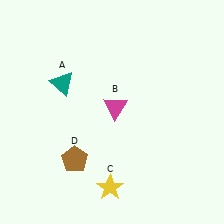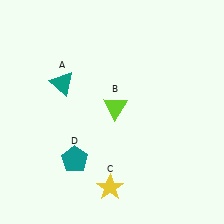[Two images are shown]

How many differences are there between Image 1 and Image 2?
There are 2 differences between the two images.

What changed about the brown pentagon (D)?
In Image 1, D is brown. In Image 2, it changed to teal.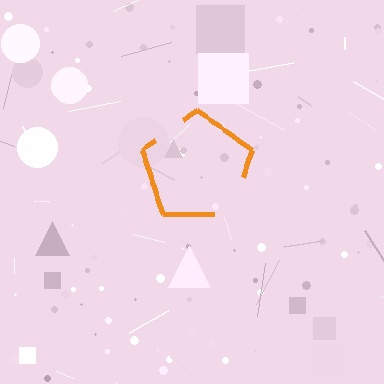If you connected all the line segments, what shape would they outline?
They would outline a pentagon.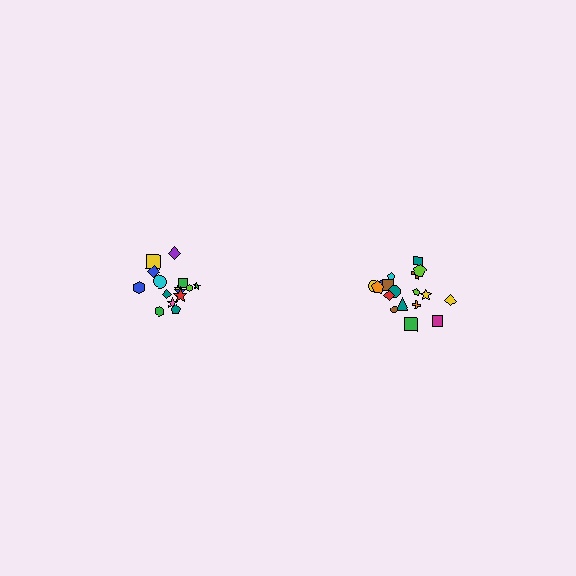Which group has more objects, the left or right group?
The right group.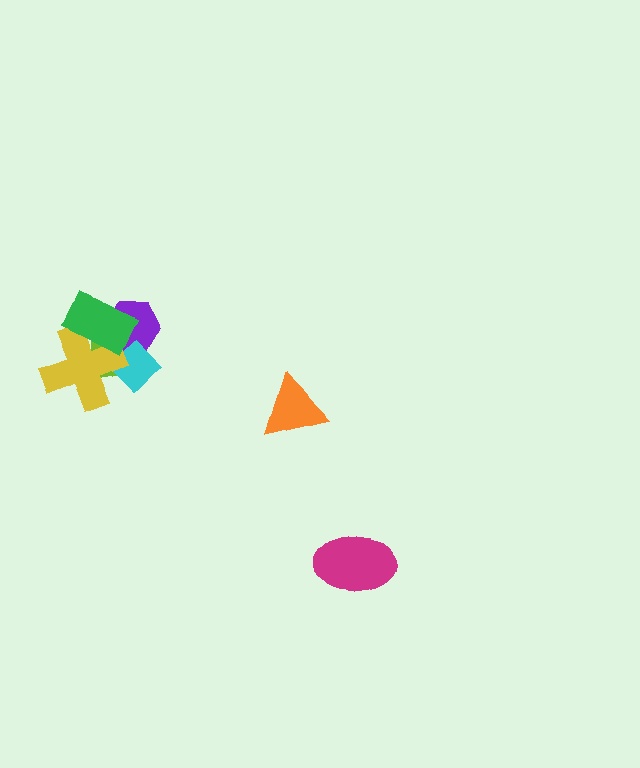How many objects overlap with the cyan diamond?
3 objects overlap with the cyan diamond.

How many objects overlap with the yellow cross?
4 objects overlap with the yellow cross.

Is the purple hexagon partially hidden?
Yes, it is partially covered by another shape.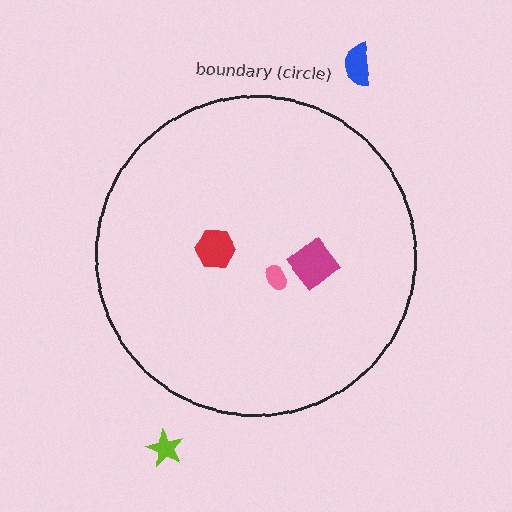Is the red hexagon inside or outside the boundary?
Inside.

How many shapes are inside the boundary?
3 inside, 2 outside.